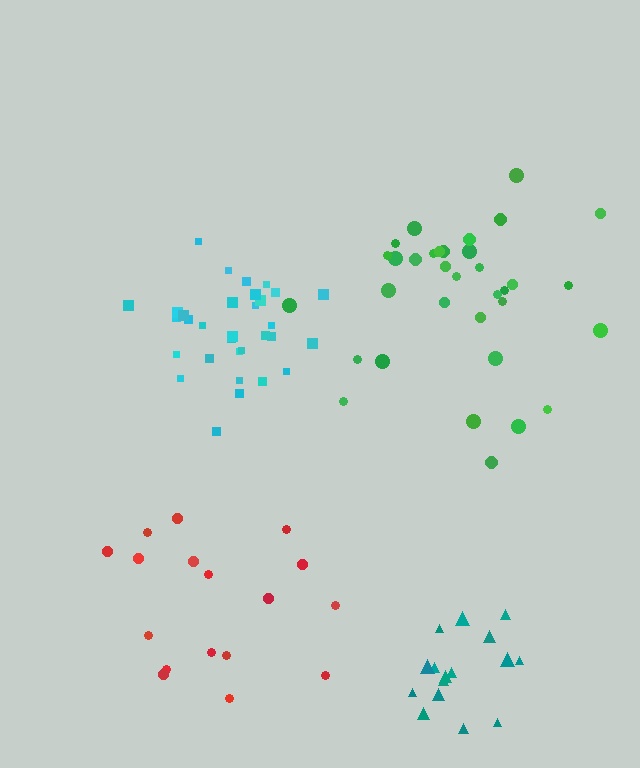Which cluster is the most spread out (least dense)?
Red.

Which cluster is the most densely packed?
Cyan.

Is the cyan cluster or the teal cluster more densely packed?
Cyan.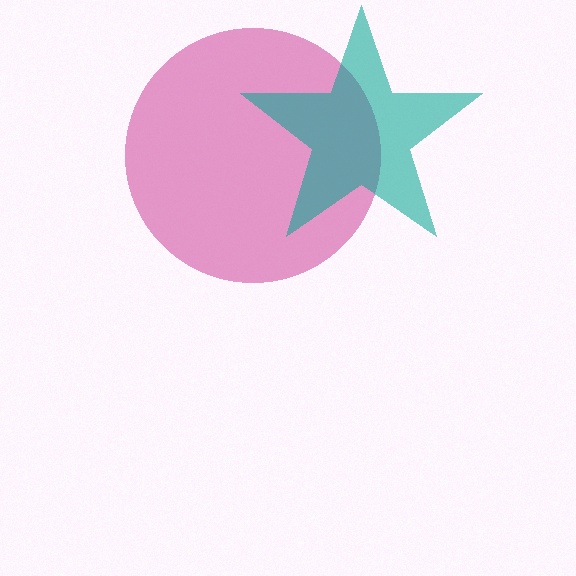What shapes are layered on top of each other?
The layered shapes are: a magenta circle, a teal star.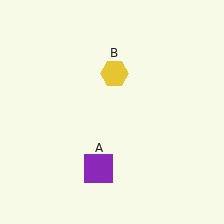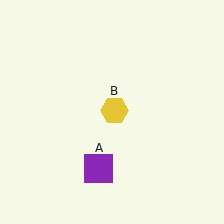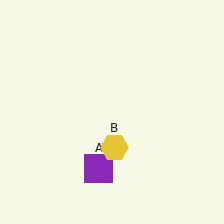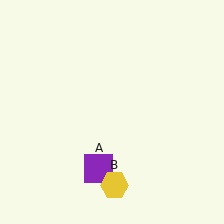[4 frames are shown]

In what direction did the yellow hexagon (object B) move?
The yellow hexagon (object B) moved down.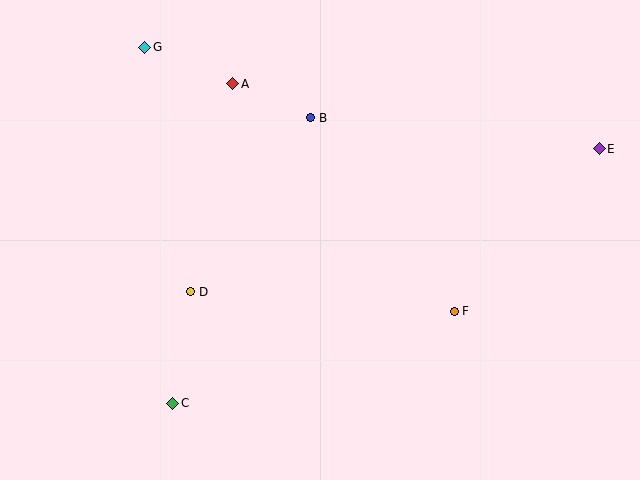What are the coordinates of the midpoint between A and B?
The midpoint between A and B is at (272, 101).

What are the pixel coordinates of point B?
Point B is at (311, 118).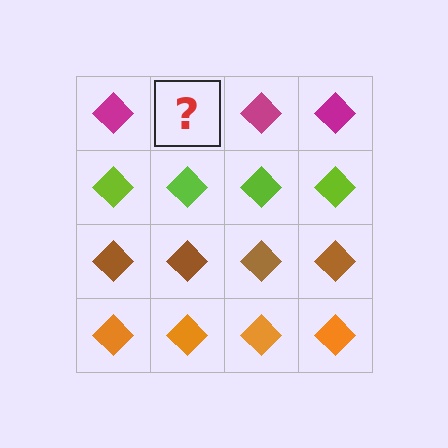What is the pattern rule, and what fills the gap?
The rule is that each row has a consistent color. The gap should be filled with a magenta diamond.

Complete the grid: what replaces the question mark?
The question mark should be replaced with a magenta diamond.